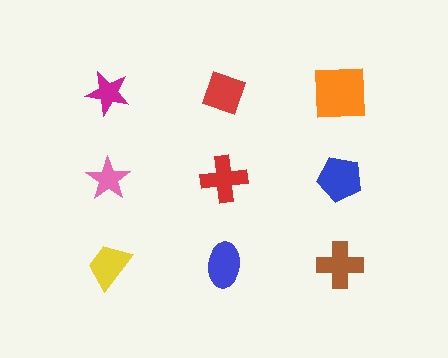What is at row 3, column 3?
A brown cross.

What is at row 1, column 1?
A magenta star.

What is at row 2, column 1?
A pink star.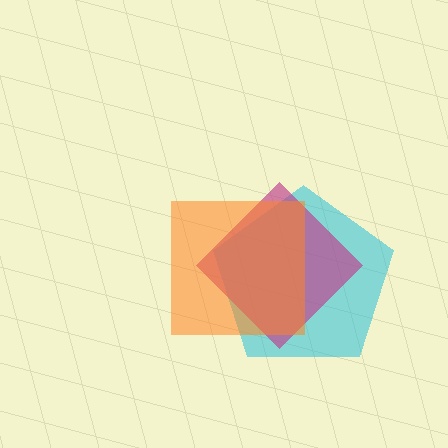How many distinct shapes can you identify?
There are 3 distinct shapes: a cyan pentagon, a magenta diamond, an orange square.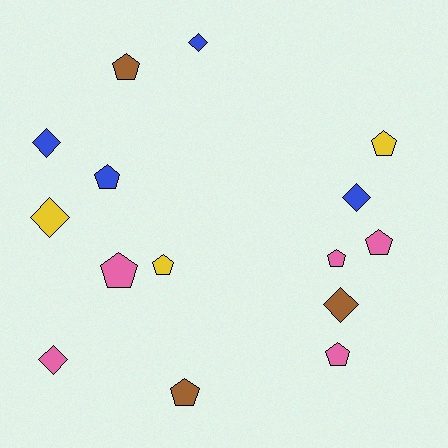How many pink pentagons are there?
There are 4 pink pentagons.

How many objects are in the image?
There are 15 objects.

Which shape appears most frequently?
Pentagon, with 9 objects.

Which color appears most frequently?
Pink, with 5 objects.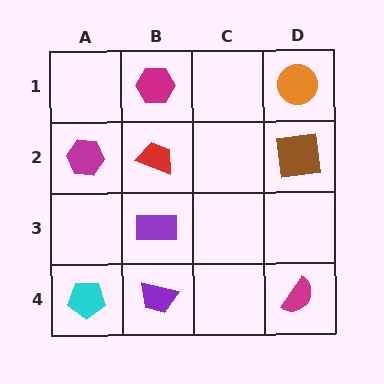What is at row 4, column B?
A purple trapezoid.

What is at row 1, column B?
A magenta hexagon.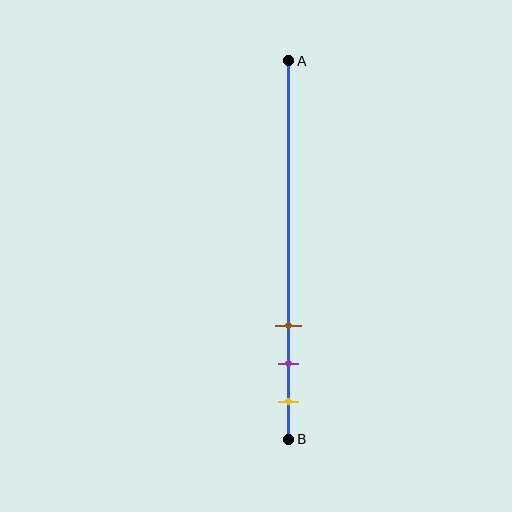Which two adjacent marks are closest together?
The purple and yellow marks are the closest adjacent pair.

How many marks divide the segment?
There are 3 marks dividing the segment.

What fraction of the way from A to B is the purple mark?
The purple mark is approximately 80% (0.8) of the way from A to B.